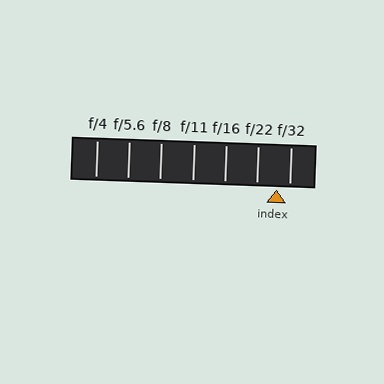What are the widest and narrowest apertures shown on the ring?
The widest aperture shown is f/4 and the narrowest is f/32.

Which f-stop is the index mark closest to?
The index mark is closest to f/32.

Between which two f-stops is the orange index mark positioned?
The index mark is between f/22 and f/32.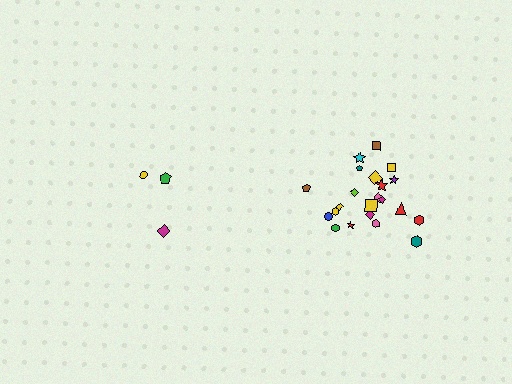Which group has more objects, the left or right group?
The right group.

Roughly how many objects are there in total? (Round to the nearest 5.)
Roughly 25 objects in total.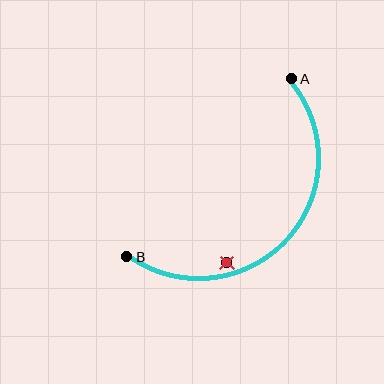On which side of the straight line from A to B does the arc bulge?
The arc bulges below and to the right of the straight line connecting A and B.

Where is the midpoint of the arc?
The arc midpoint is the point on the curve farthest from the straight line joining A and B. It sits below and to the right of that line.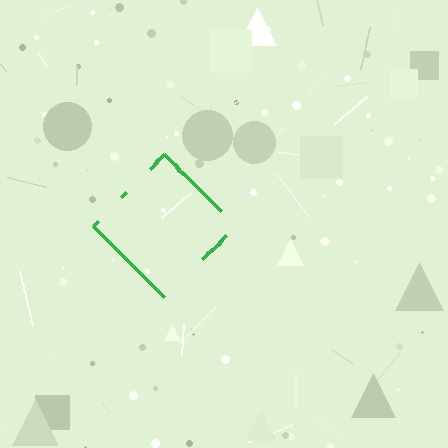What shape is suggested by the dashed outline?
The dashed outline suggests a diamond.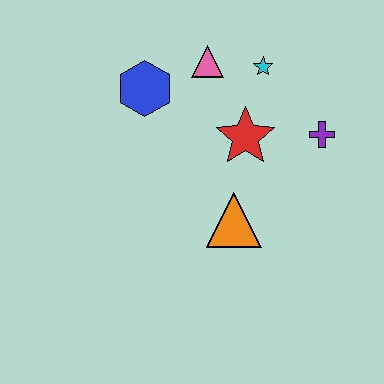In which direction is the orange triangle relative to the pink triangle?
The orange triangle is below the pink triangle.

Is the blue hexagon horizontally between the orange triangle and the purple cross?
No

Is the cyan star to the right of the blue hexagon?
Yes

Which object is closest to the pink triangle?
The cyan star is closest to the pink triangle.